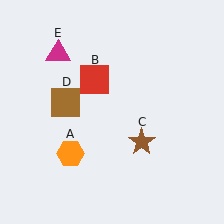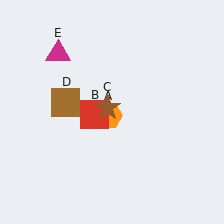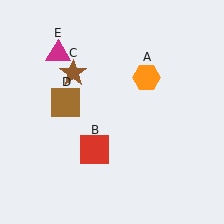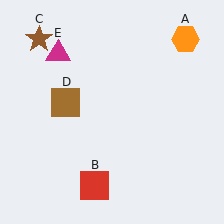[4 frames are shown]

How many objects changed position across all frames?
3 objects changed position: orange hexagon (object A), red square (object B), brown star (object C).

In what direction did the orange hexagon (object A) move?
The orange hexagon (object A) moved up and to the right.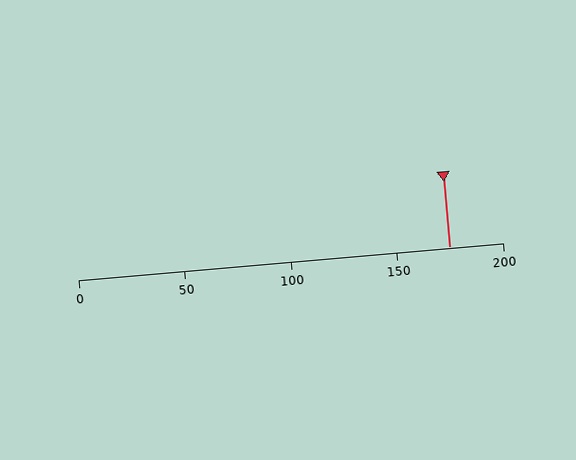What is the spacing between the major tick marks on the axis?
The major ticks are spaced 50 apart.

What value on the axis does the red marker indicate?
The marker indicates approximately 175.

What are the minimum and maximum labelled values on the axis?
The axis runs from 0 to 200.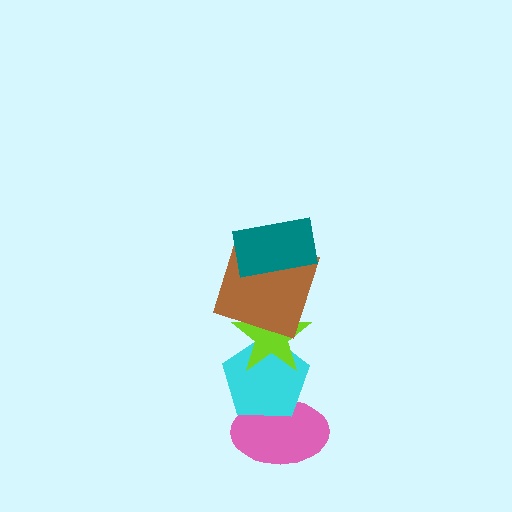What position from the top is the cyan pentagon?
The cyan pentagon is 4th from the top.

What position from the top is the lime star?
The lime star is 3rd from the top.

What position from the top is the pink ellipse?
The pink ellipse is 5th from the top.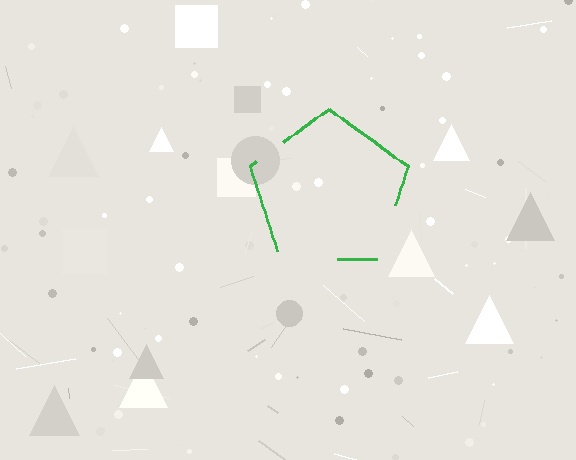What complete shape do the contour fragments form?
The contour fragments form a pentagon.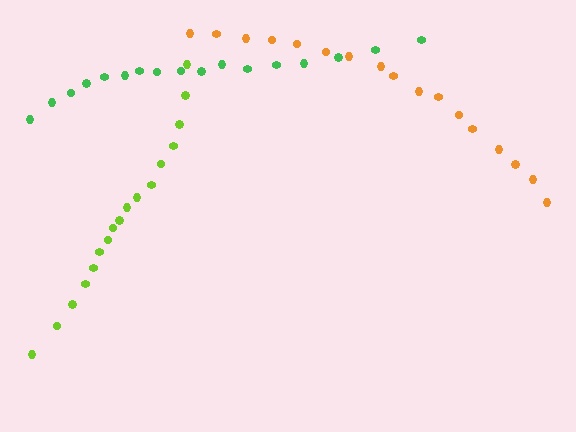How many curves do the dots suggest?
There are 3 distinct paths.